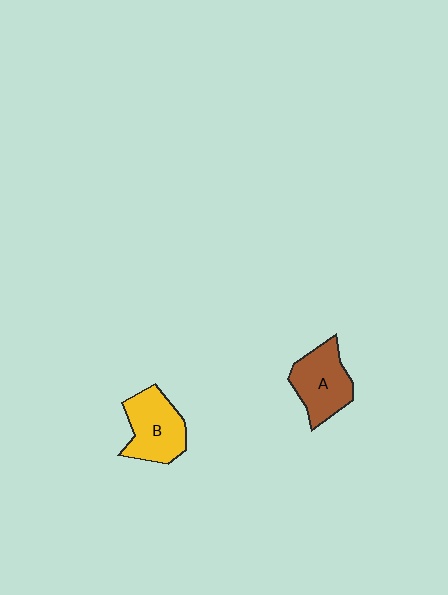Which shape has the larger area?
Shape B (yellow).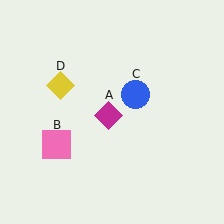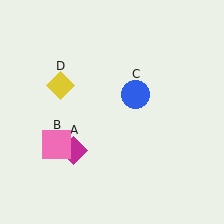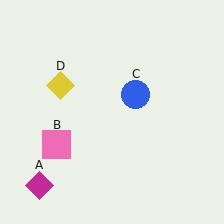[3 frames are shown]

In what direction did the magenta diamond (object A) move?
The magenta diamond (object A) moved down and to the left.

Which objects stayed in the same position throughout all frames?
Pink square (object B) and blue circle (object C) and yellow diamond (object D) remained stationary.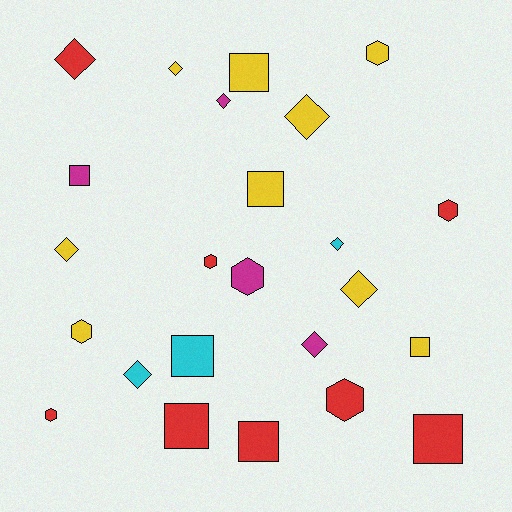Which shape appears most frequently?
Diamond, with 9 objects.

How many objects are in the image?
There are 24 objects.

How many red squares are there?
There are 3 red squares.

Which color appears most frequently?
Yellow, with 9 objects.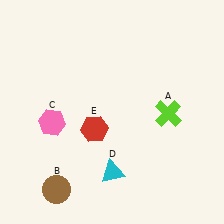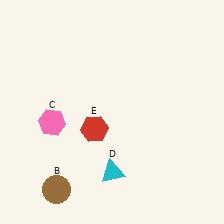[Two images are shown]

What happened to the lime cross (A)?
The lime cross (A) was removed in Image 2. It was in the bottom-right area of Image 1.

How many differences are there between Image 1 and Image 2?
There is 1 difference between the two images.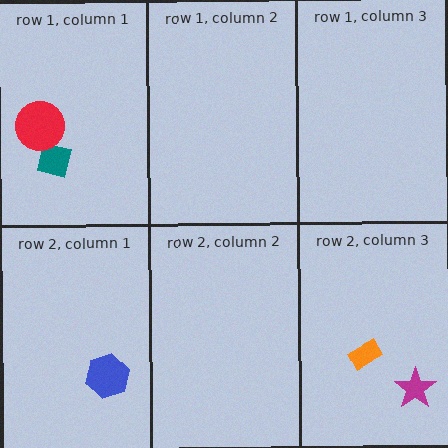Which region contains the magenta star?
The row 2, column 3 region.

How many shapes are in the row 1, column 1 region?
2.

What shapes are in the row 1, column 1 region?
The teal square, the red circle.